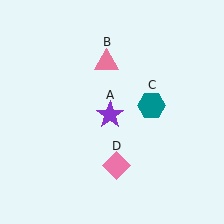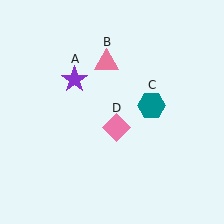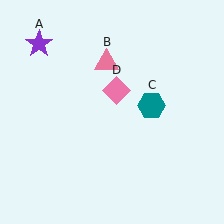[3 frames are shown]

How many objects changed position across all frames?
2 objects changed position: purple star (object A), pink diamond (object D).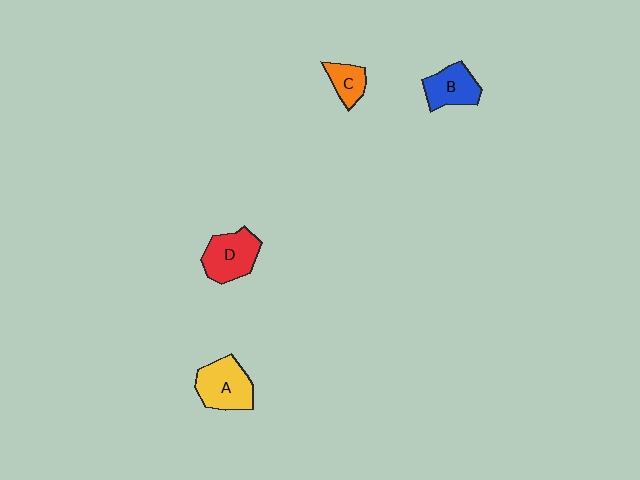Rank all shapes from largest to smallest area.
From largest to smallest: A (yellow), D (red), B (blue), C (orange).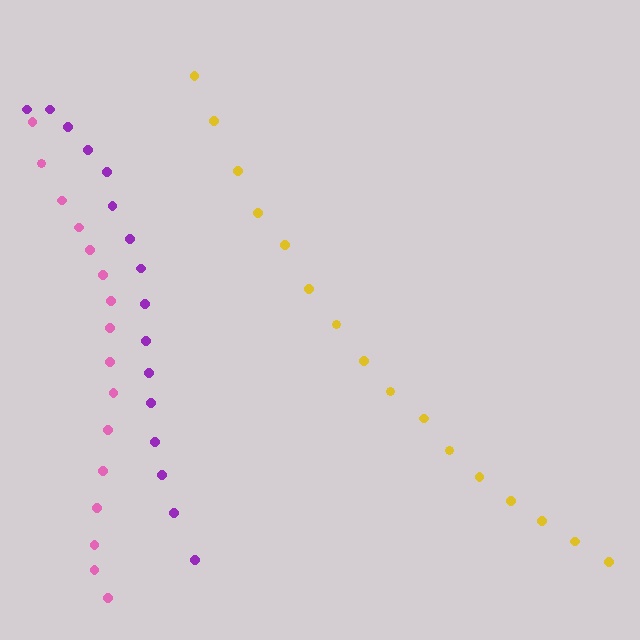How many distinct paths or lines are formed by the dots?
There are 3 distinct paths.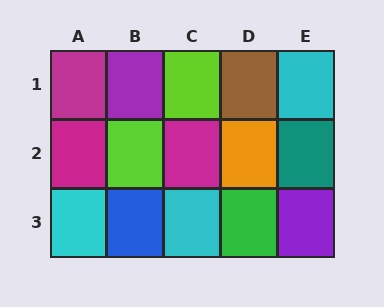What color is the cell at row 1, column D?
Brown.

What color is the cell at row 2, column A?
Magenta.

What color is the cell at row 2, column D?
Orange.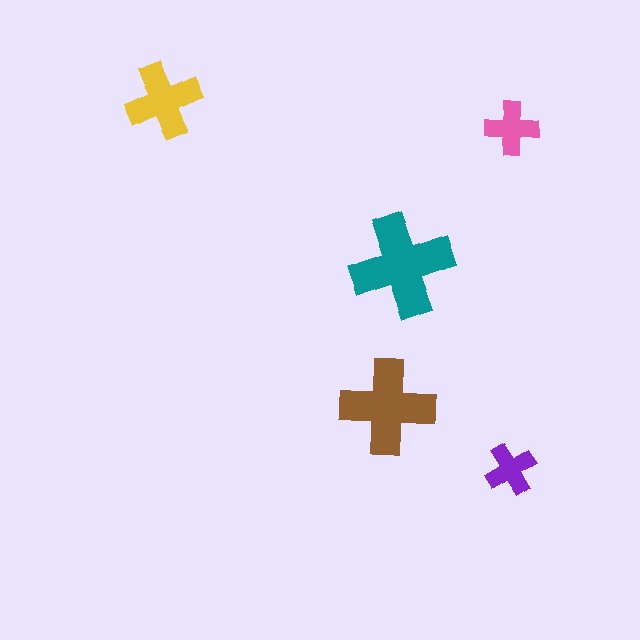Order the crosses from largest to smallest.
the teal one, the brown one, the yellow one, the pink one, the purple one.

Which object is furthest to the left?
The yellow cross is leftmost.